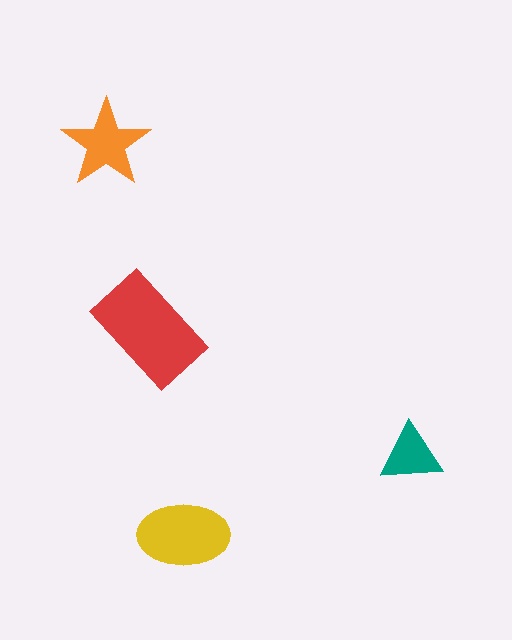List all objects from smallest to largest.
The teal triangle, the orange star, the yellow ellipse, the red rectangle.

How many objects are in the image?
There are 4 objects in the image.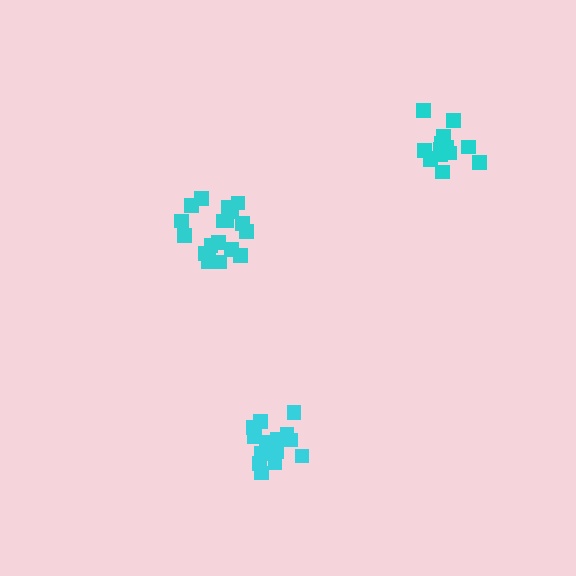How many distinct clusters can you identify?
There are 3 distinct clusters.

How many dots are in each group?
Group 1: 16 dots, Group 2: 19 dots, Group 3: 14 dots (49 total).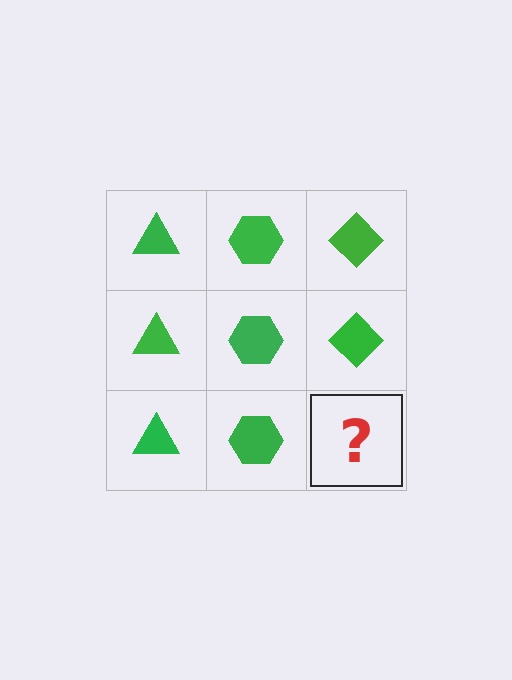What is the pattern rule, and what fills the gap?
The rule is that each column has a consistent shape. The gap should be filled with a green diamond.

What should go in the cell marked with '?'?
The missing cell should contain a green diamond.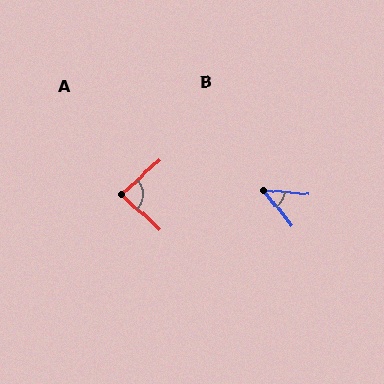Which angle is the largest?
A, at approximately 84 degrees.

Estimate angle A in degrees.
Approximately 84 degrees.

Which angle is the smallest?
B, at approximately 46 degrees.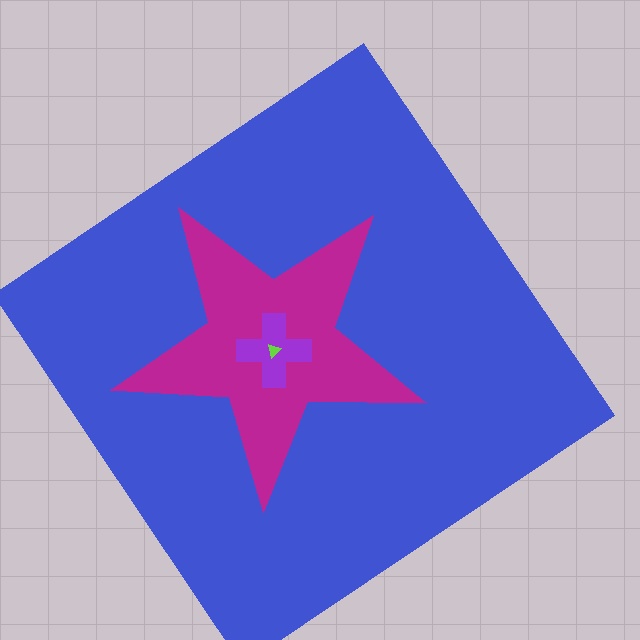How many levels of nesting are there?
4.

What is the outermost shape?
The blue diamond.